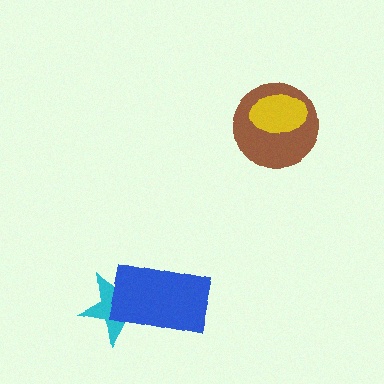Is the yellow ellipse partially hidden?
No, no other shape covers it.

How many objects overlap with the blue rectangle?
1 object overlaps with the blue rectangle.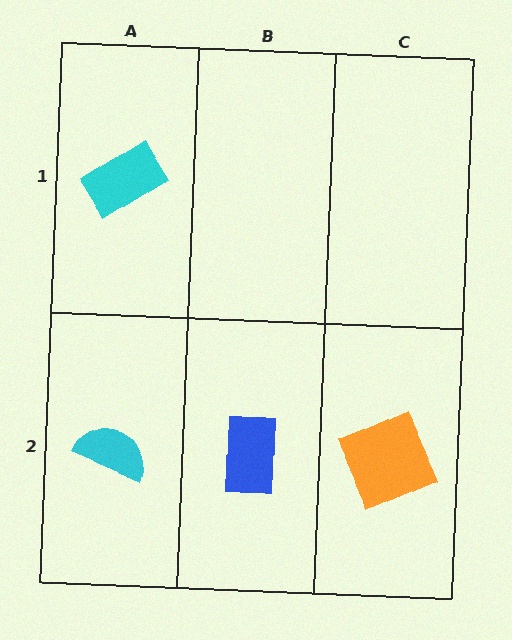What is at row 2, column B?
A blue rectangle.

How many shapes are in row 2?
3 shapes.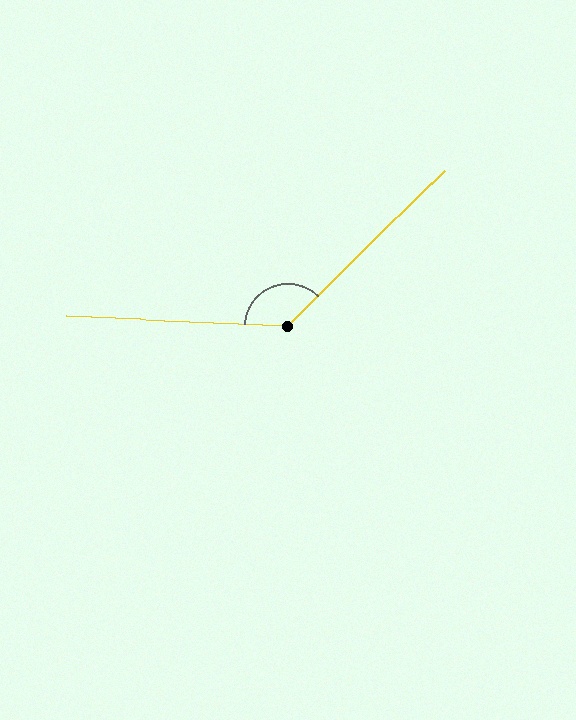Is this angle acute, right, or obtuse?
It is obtuse.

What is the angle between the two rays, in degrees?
Approximately 133 degrees.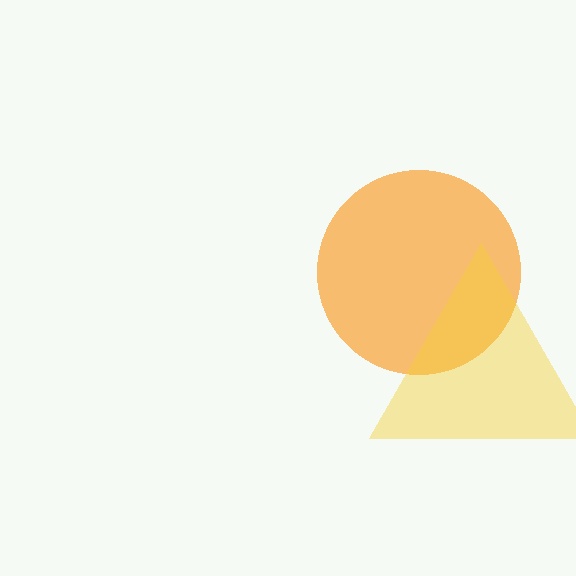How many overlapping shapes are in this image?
There are 2 overlapping shapes in the image.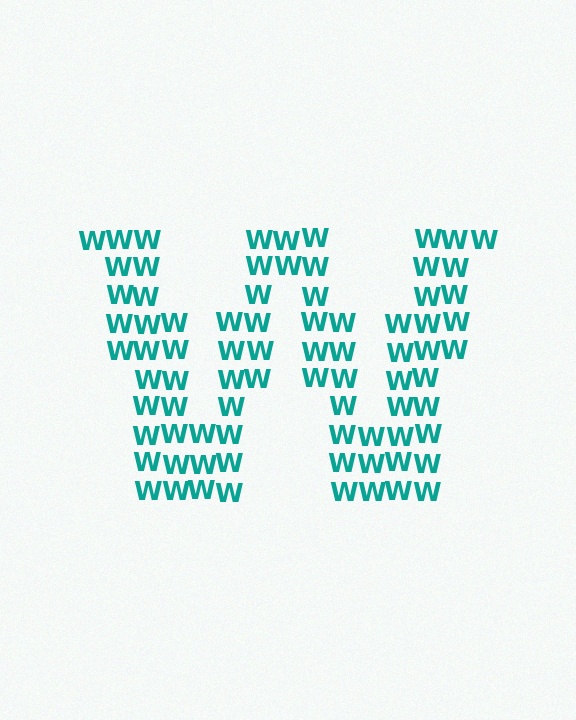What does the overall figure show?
The overall figure shows the letter W.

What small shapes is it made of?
It is made of small letter W's.